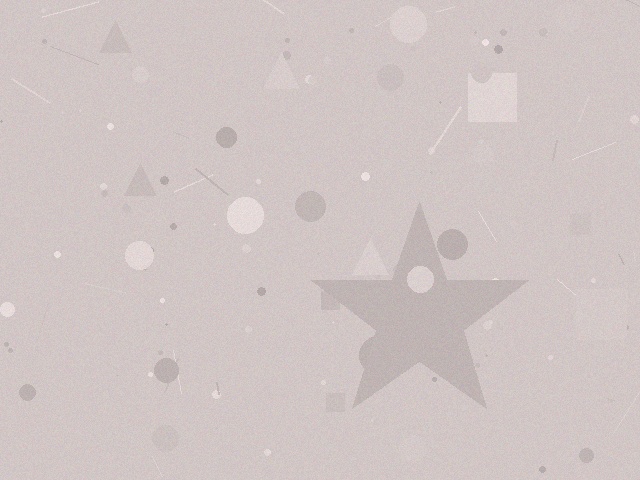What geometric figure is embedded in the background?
A star is embedded in the background.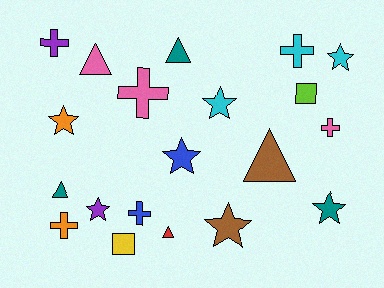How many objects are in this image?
There are 20 objects.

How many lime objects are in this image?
There is 1 lime object.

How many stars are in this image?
There are 7 stars.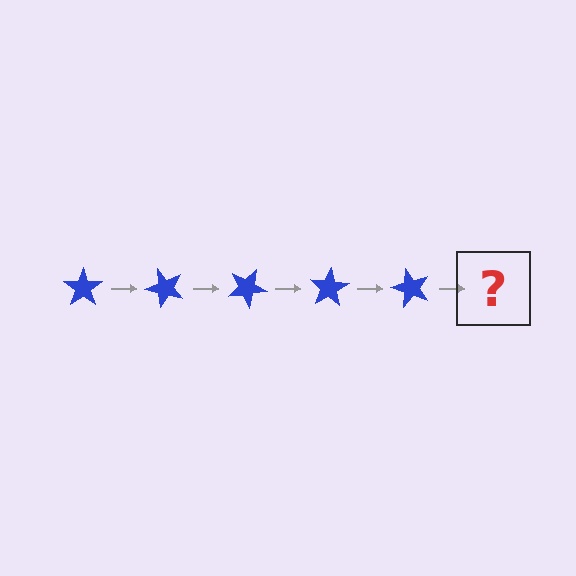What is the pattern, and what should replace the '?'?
The pattern is that the star rotates 50 degrees each step. The '?' should be a blue star rotated 250 degrees.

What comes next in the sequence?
The next element should be a blue star rotated 250 degrees.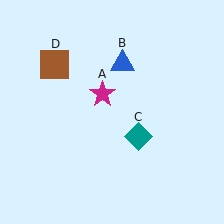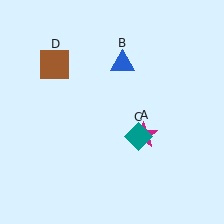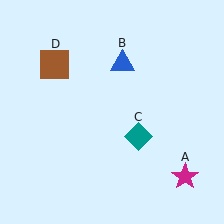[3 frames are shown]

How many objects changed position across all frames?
1 object changed position: magenta star (object A).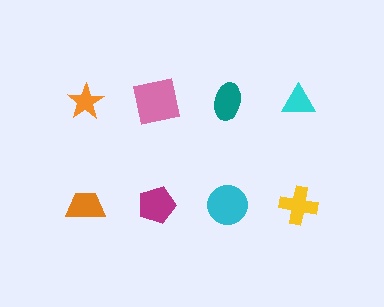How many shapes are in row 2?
4 shapes.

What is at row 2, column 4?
A yellow cross.